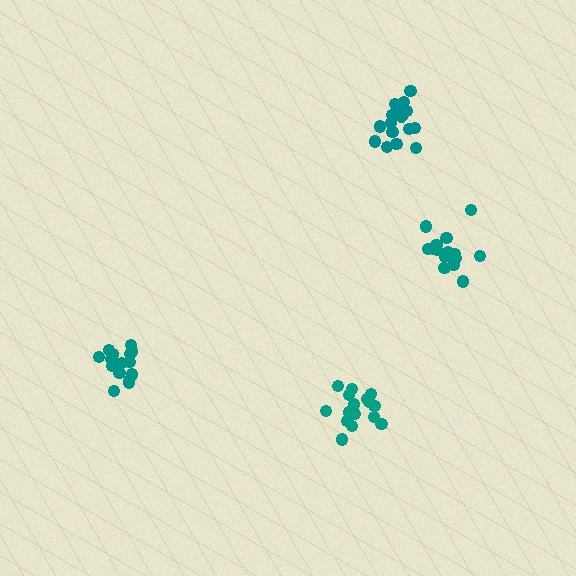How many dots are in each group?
Group 1: 15 dots, Group 2: 16 dots, Group 3: 17 dots, Group 4: 15 dots (63 total).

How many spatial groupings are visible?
There are 4 spatial groupings.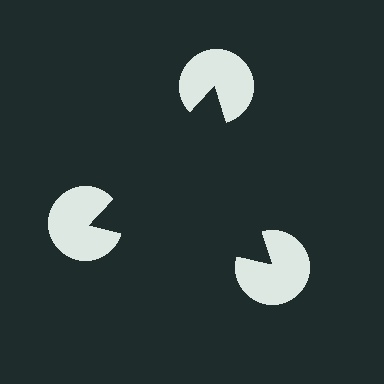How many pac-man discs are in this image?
There are 3 — one at each vertex of the illusory triangle.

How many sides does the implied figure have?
3 sides.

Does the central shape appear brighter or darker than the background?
It typically appears slightly darker than the background, even though no actual brightness change is drawn.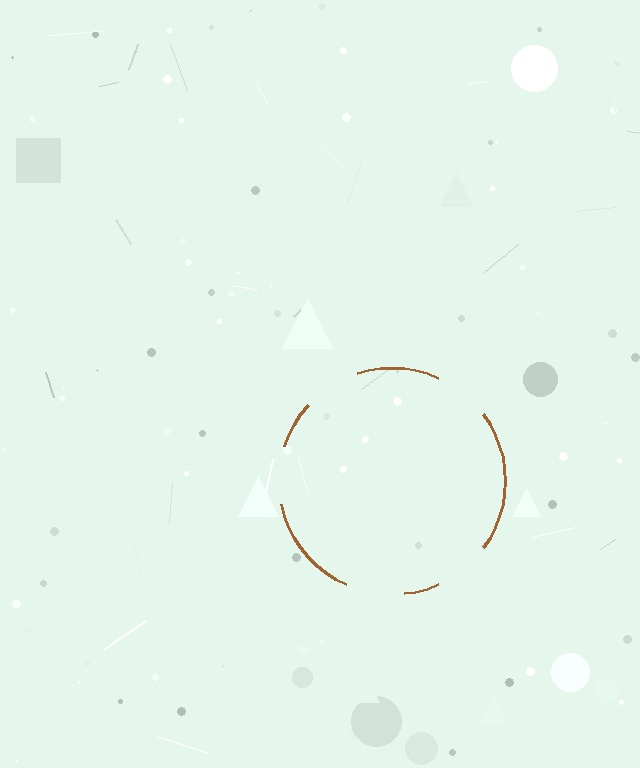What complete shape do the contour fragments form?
The contour fragments form a circle.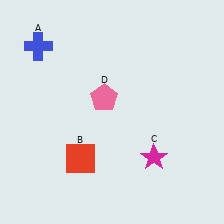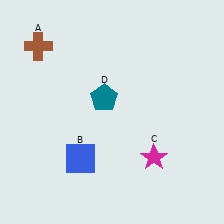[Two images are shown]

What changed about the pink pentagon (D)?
In Image 1, D is pink. In Image 2, it changed to teal.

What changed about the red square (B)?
In Image 1, B is red. In Image 2, it changed to blue.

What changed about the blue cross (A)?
In Image 1, A is blue. In Image 2, it changed to brown.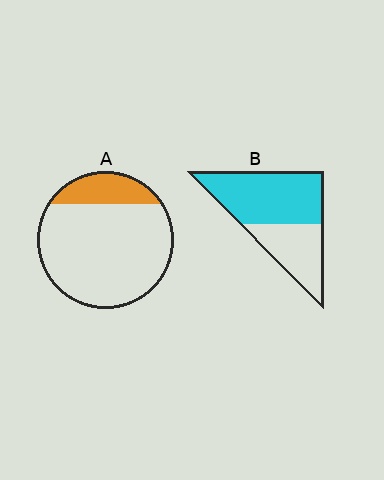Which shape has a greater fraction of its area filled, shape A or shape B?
Shape B.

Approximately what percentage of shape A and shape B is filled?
A is approximately 20% and B is approximately 60%.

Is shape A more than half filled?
No.